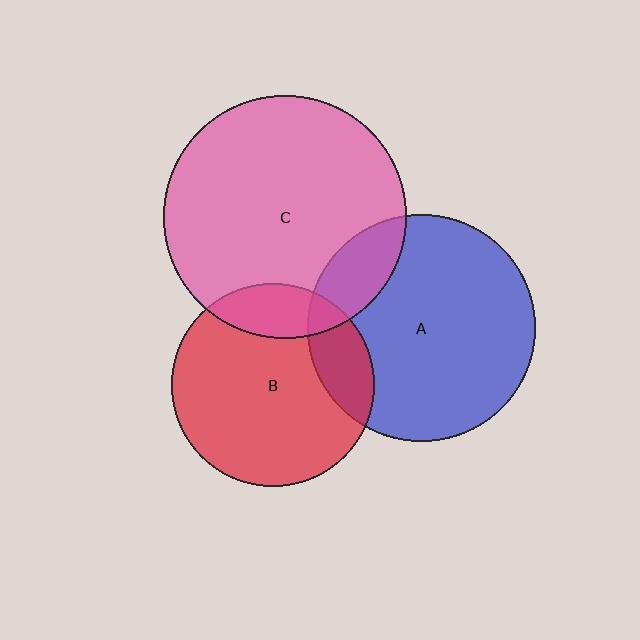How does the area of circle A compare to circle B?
Approximately 1.3 times.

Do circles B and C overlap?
Yes.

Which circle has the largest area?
Circle C (pink).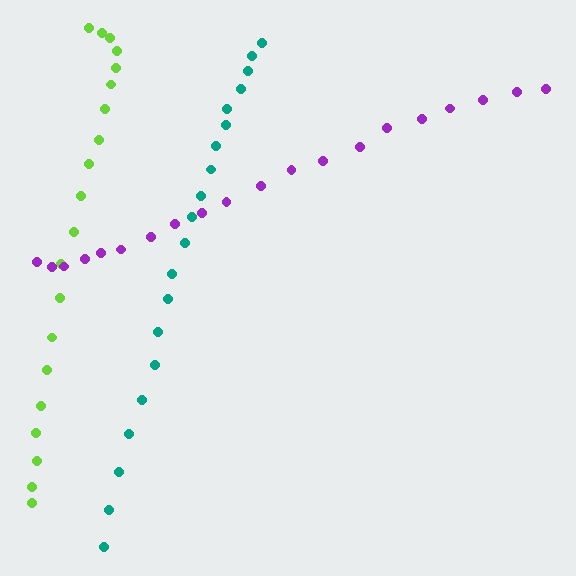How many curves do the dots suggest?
There are 3 distinct paths.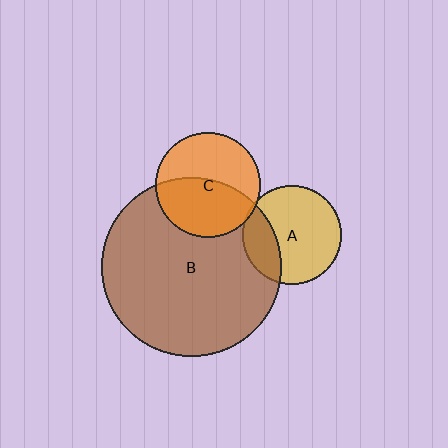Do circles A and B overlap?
Yes.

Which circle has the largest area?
Circle B (brown).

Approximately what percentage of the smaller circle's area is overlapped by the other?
Approximately 25%.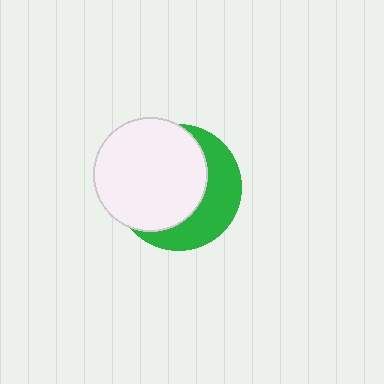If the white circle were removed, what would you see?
You would see the complete green circle.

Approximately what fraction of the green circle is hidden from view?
Roughly 61% of the green circle is hidden behind the white circle.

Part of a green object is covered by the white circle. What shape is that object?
It is a circle.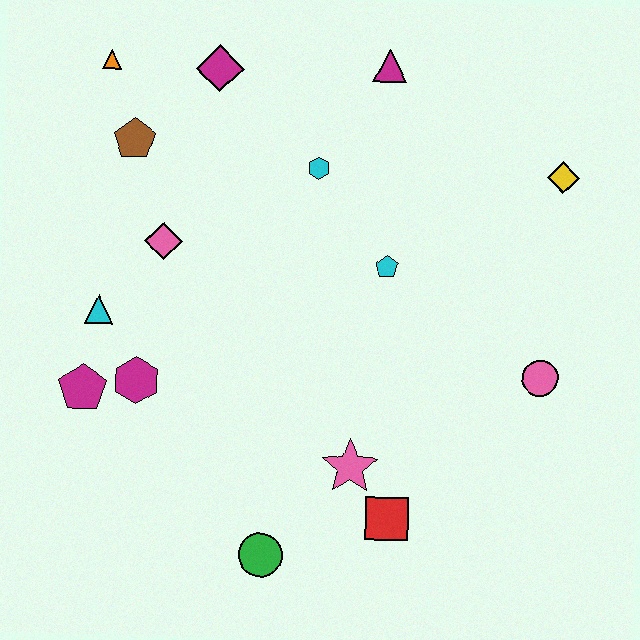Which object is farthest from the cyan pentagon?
The orange triangle is farthest from the cyan pentagon.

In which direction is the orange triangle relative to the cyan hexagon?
The orange triangle is to the left of the cyan hexagon.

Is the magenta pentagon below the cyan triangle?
Yes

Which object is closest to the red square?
The pink star is closest to the red square.